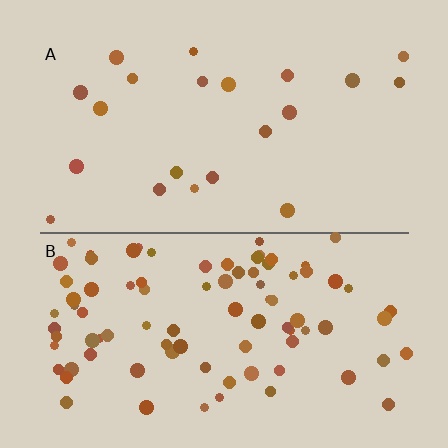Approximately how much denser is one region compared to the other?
Approximately 4.2× — region B over region A.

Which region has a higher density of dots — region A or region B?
B (the bottom).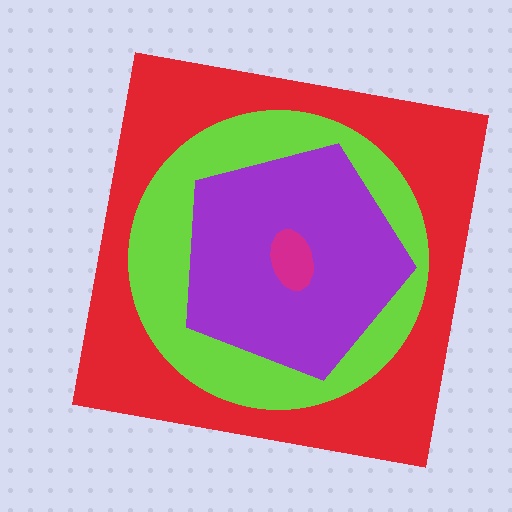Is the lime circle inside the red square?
Yes.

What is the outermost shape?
The red square.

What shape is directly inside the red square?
The lime circle.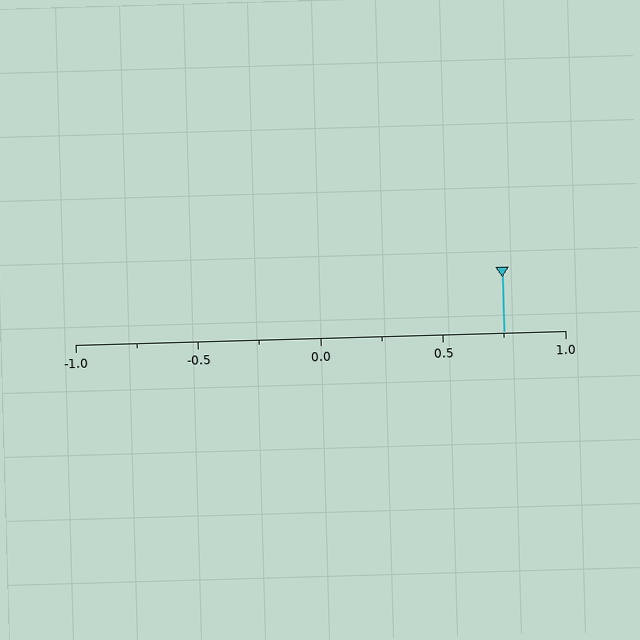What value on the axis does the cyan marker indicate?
The marker indicates approximately 0.75.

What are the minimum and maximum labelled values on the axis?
The axis runs from -1.0 to 1.0.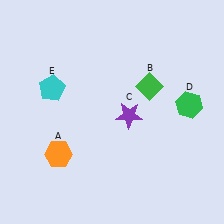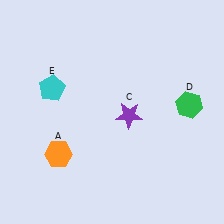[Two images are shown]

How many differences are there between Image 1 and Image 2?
There is 1 difference between the two images.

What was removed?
The green diamond (B) was removed in Image 2.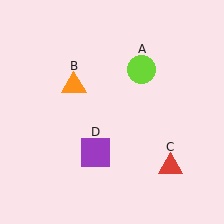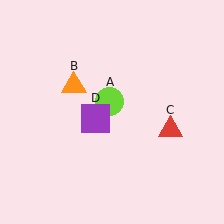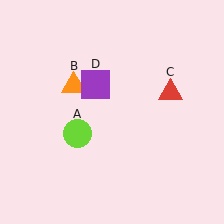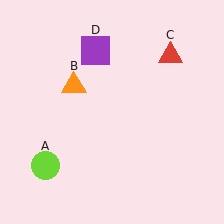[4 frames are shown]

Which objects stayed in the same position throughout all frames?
Orange triangle (object B) remained stationary.